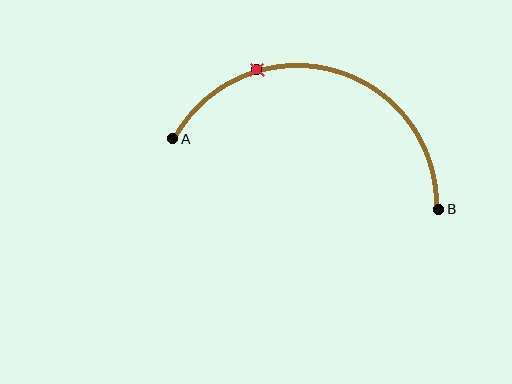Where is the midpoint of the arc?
The arc midpoint is the point on the curve farthest from the straight line joining A and B. It sits above that line.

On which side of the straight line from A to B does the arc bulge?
The arc bulges above the straight line connecting A and B.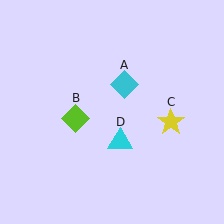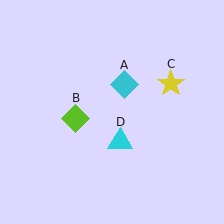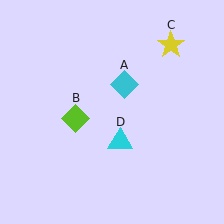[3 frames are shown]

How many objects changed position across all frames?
1 object changed position: yellow star (object C).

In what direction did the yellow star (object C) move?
The yellow star (object C) moved up.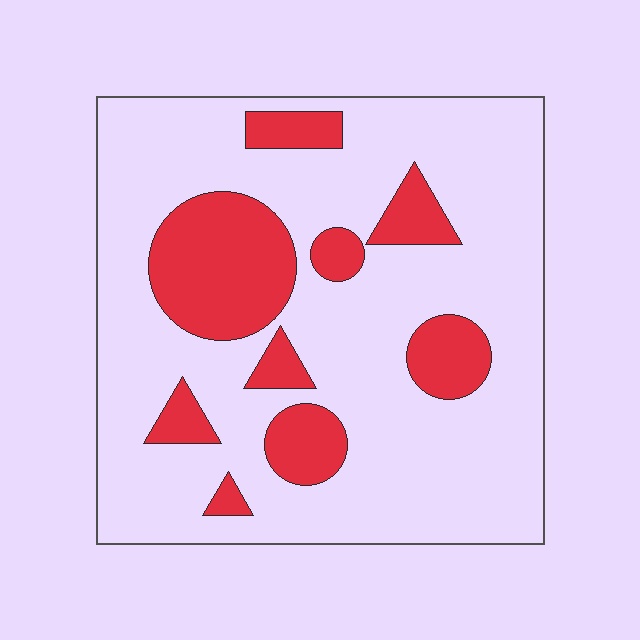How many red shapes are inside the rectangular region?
9.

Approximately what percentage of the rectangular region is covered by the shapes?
Approximately 25%.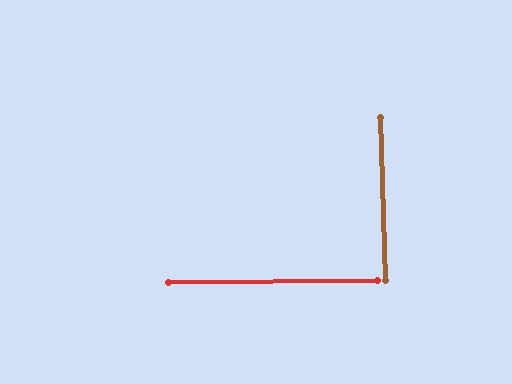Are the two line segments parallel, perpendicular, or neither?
Perpendicular — they meet at approximately 89°.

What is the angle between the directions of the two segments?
Approximately 89 degrees.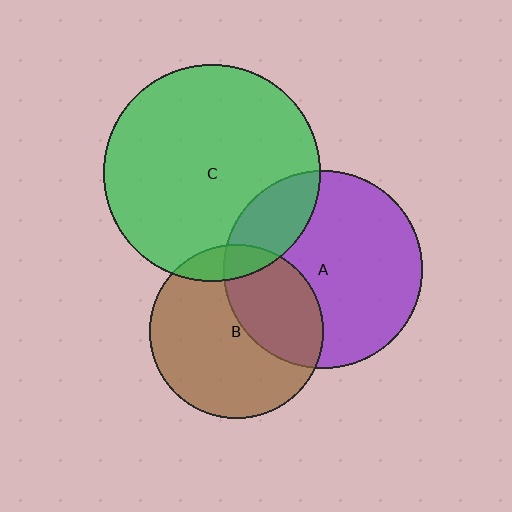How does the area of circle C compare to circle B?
Approximately 1.6 times.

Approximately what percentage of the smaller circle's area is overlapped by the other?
Approximately 35%.